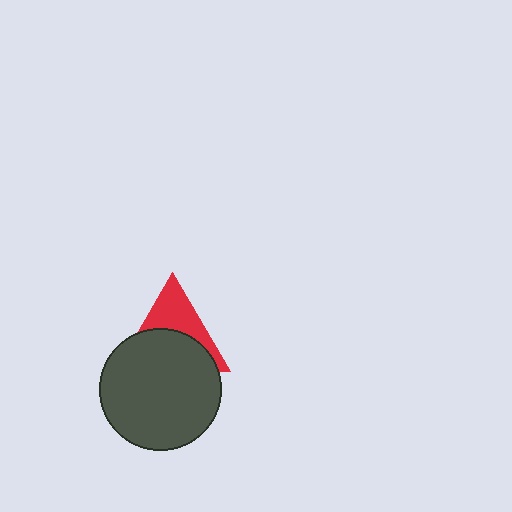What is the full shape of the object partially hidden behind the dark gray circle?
The partially hidden object is a red triangle.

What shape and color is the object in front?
The object in front is a dark gray circle.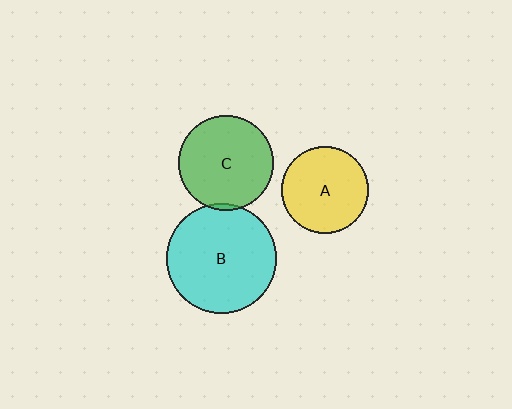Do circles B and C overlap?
Yes.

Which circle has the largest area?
Circle B (cyan).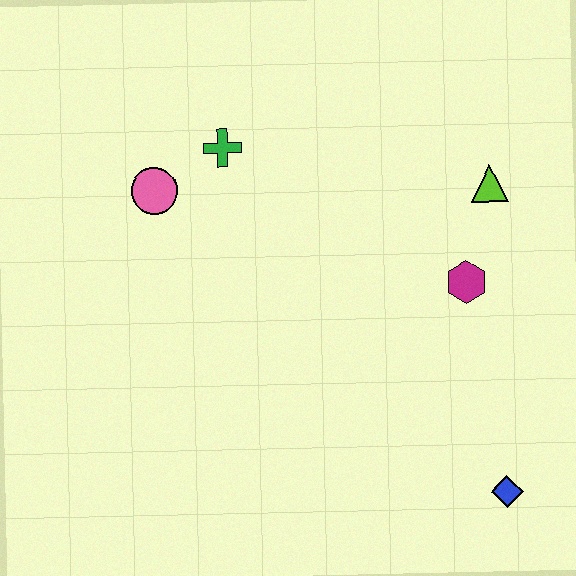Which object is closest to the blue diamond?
The magenta hexagon is closest to the blue diamond.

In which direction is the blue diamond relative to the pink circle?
The blue diamond is to the right of the pink circle.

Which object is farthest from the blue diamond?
The pink circle is farthest from the blue diamond.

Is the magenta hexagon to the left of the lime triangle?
Yes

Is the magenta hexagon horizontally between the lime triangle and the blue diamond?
No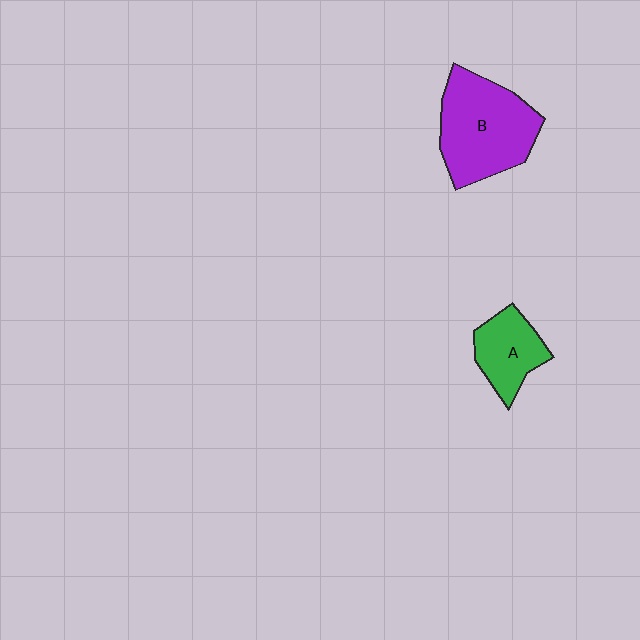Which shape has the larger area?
Shape B (purple).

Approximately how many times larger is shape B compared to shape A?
Approximately 1.9 times.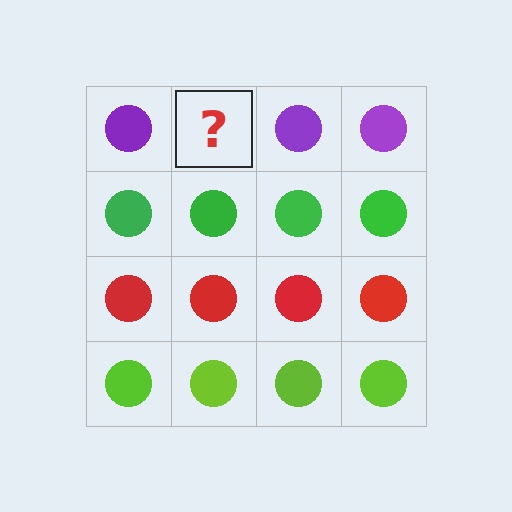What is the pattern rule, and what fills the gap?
The rule is that each row has a consistent color. The gap should be filled with a purple circle.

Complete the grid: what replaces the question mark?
The question mark should be replaced with a purple circle.